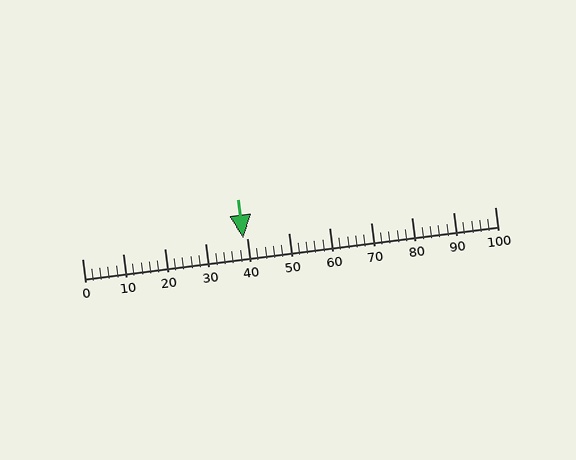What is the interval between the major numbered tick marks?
The major tick marks are spaced 10 units apart.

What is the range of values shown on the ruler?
The ruler shows values from 0 to 100.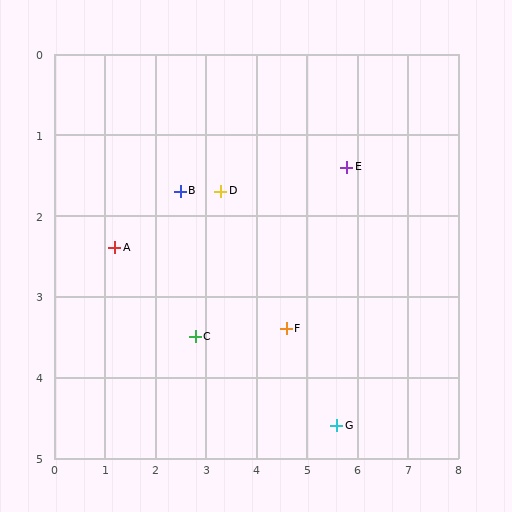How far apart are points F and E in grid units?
Points F and E are about 2.3 grid units apart.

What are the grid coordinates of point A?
Point A is at approximately (1.2, 2.4).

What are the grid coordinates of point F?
Point F is at approximately (4.6, 3.4).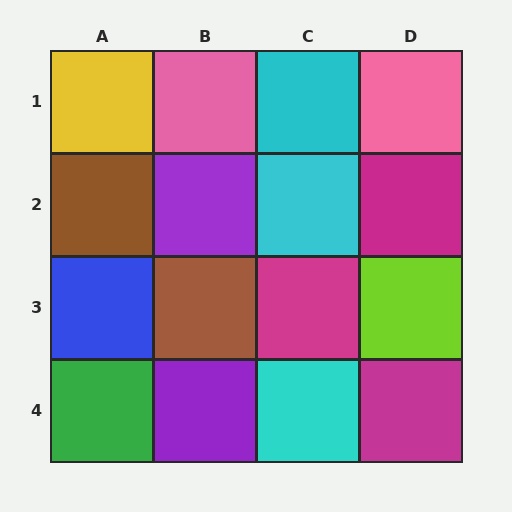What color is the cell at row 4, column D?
Magenta.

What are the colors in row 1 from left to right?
Yellow, pink, cyan, pink.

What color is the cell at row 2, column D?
Magenta.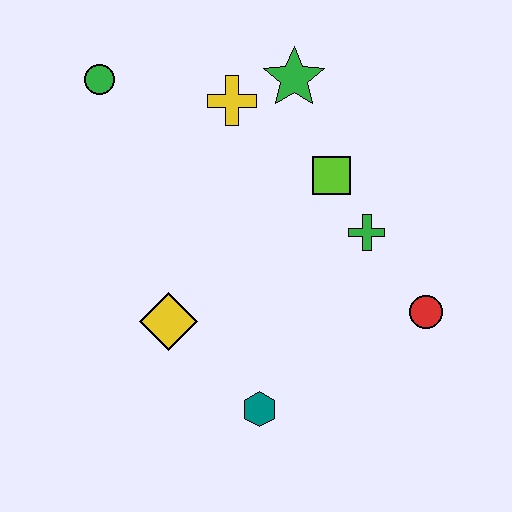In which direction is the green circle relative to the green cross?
The green circle is to the left of the green cross.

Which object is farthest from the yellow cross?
The teal hexagon is farthest from the yellow cross.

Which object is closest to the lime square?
The green cross is closest to the lime square.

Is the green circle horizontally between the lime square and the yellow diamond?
No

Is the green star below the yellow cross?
No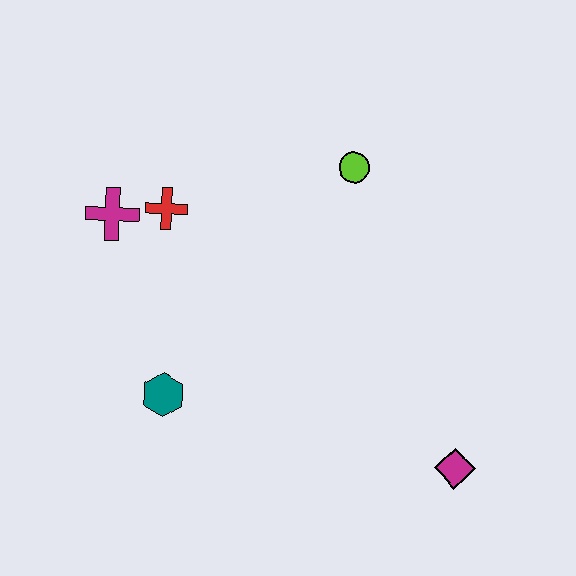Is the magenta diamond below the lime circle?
Yes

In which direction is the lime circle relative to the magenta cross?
The lime circle is to the right of the magenta cross.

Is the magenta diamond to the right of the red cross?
Yes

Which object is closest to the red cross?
The magenta cross is closest to the red cross.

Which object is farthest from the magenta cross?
The magenta diamond is farthest from the magenta cross.